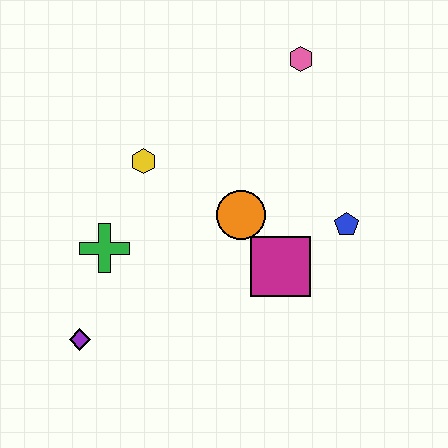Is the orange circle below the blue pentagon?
No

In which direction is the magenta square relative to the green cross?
The magenta square is to the right of the green cross.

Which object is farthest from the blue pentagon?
The purple diamond is farthest from the blue pentagon.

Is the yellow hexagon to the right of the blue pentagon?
No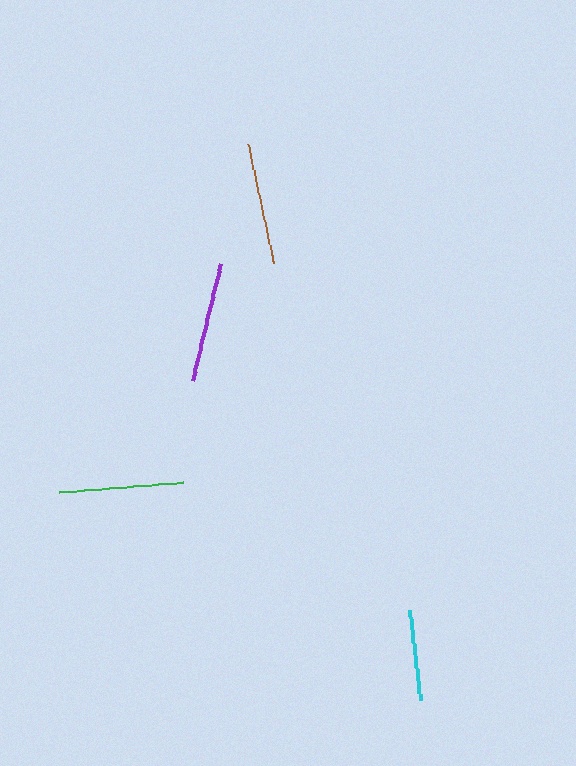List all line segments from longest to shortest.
From longest to shortest: green, brown, purple, cyan.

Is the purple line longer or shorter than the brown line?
The brown line is longer than the purple line.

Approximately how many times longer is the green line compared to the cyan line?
The green line is approximately 1.4 times the length of the cyan line.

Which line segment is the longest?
The green line is the longest at approximately 125 pixels.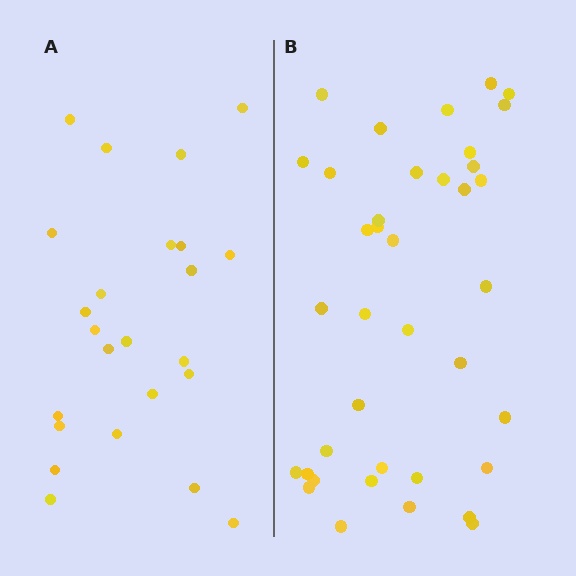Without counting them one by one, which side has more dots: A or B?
Region B (the right region) has more dots.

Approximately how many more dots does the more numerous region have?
Region B has approximately 15 more dots than region A.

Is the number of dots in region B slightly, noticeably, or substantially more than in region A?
Region B has substantially more. The ratio is roughly 1.6 to 1.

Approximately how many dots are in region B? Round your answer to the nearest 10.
About 40 dots. (The exact count is 38, which rounds to 40.)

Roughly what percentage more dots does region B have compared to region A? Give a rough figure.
About 60% more.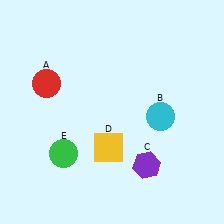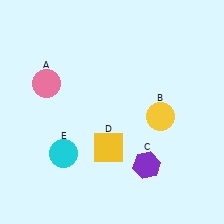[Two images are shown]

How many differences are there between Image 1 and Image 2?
There are 3 differences between the two images.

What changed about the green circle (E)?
In Image 1, E is green. In Image 2, it changed to cyan.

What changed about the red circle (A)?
In Image 1, A is red. In Image 2, it changed to pink.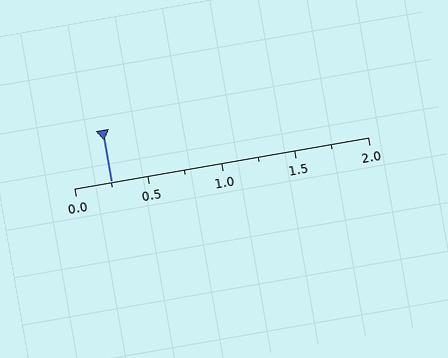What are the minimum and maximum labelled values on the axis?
The axis runs from 0.0 to 2.0.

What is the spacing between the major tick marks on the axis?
The major ticks are spaced 0.5 apart.